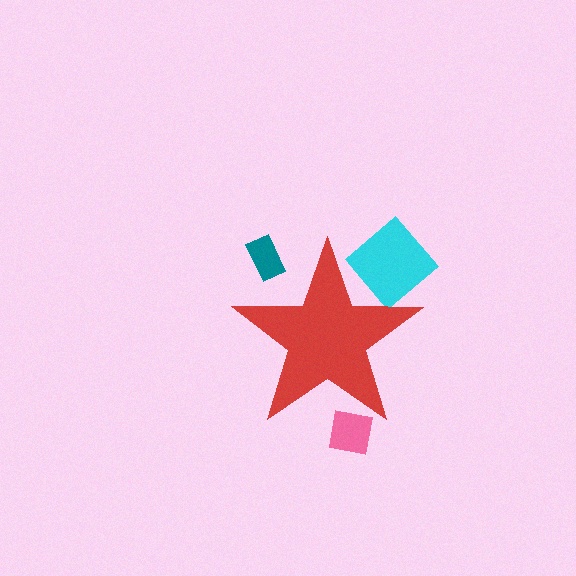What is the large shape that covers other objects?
A red star.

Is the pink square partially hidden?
Yes, the pink square is partially hidden behind the red star.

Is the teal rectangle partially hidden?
Yes, the teal rectangle is partially hidden behind the red star.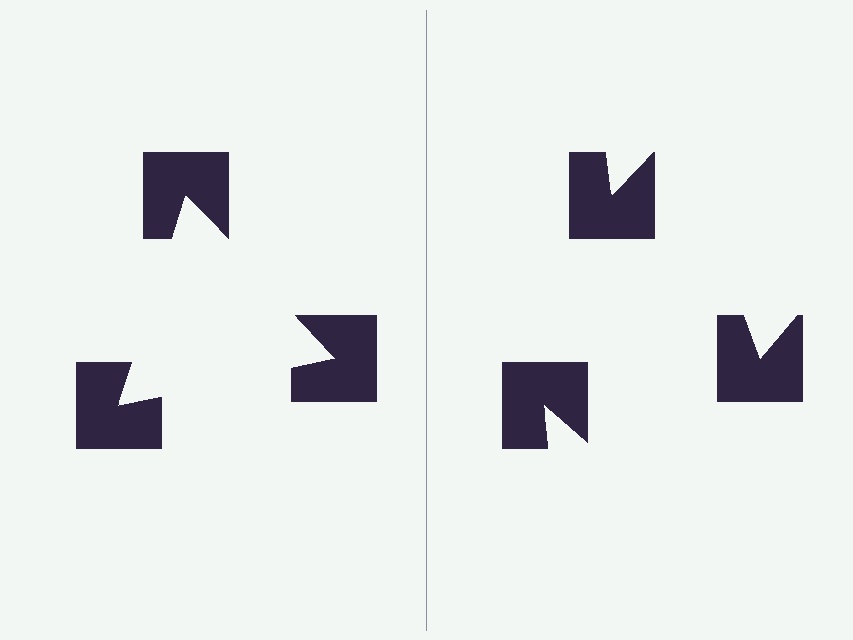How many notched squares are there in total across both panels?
6 — 3 on each side.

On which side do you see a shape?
An illusory triangle appears on the left side. On the right side the wedge cuts are rotated, so no coherent shape forms.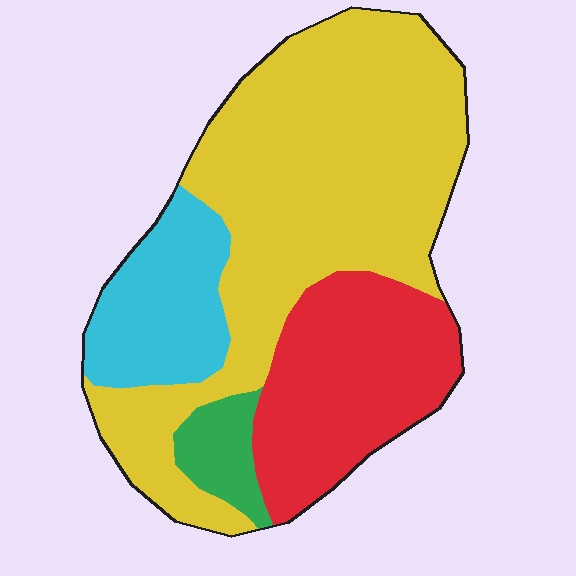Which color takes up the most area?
Yellow, at roughly 55%.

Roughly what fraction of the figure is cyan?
Cyan takes up less than a quarter of the figure.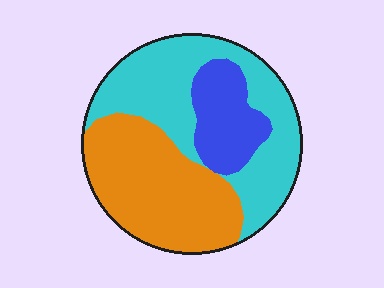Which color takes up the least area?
Blue, at roughly 15%.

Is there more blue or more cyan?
Cyan.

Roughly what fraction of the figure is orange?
Orange takes up between a quarter and a half of the figure.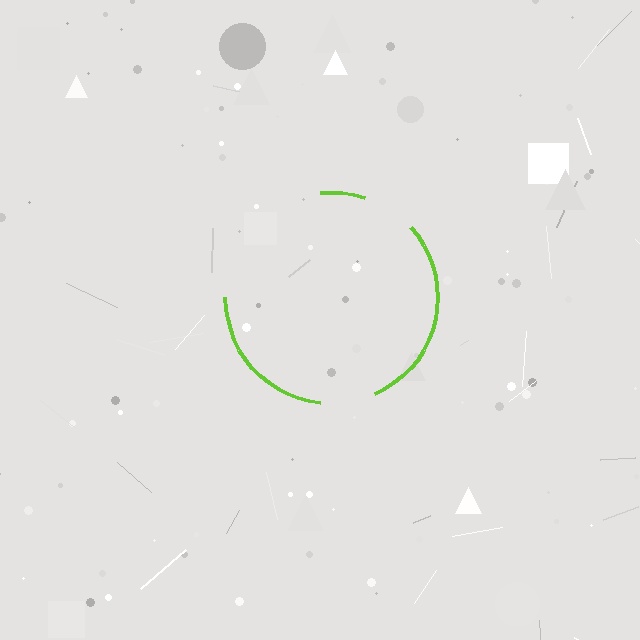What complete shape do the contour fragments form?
The contour fragments form a circle.